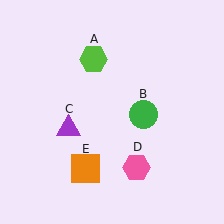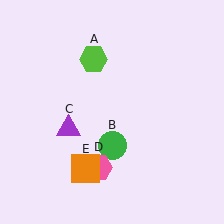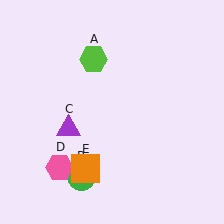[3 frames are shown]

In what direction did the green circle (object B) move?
The green circle (object B) moved down and to the left.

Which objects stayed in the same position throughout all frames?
Lime hexagon (object A) and purple triangle (object C) and orange square (object E) remained stationary.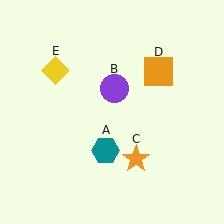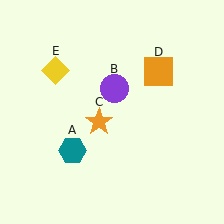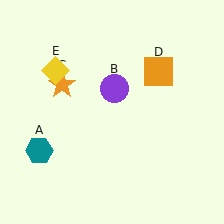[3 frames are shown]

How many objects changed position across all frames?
2 objects changed position: teal hexagon (object A), orange star (object C).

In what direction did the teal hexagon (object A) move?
The teal hexagon (object A) moved left.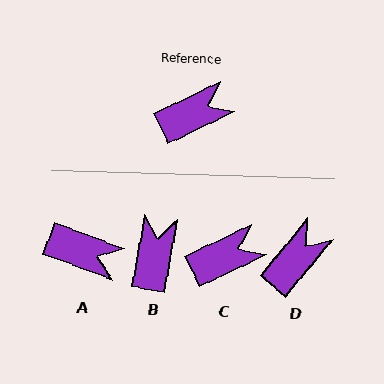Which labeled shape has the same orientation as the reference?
C.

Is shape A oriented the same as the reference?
No, it is off by about 46 degrees.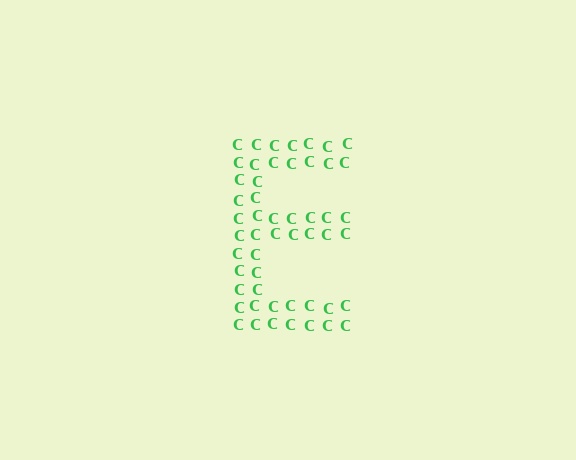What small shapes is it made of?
It is made of small letter C's.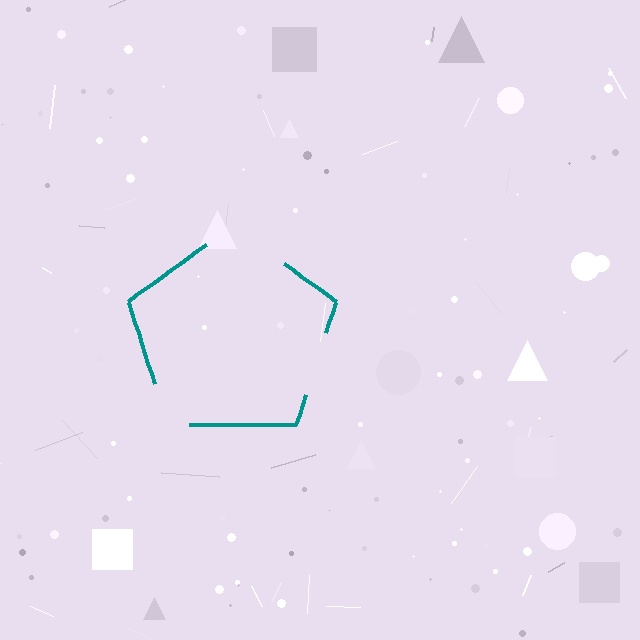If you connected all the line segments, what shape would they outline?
They would outline a pentagon.